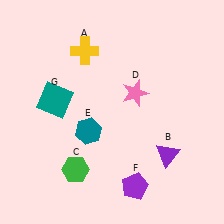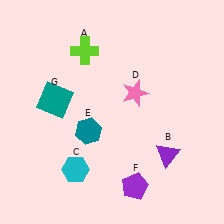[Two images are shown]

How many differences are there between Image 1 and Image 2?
There are 2 differences between the two images.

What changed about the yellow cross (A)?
In Image 1, A is yellow. In Image 2, it changed to lime.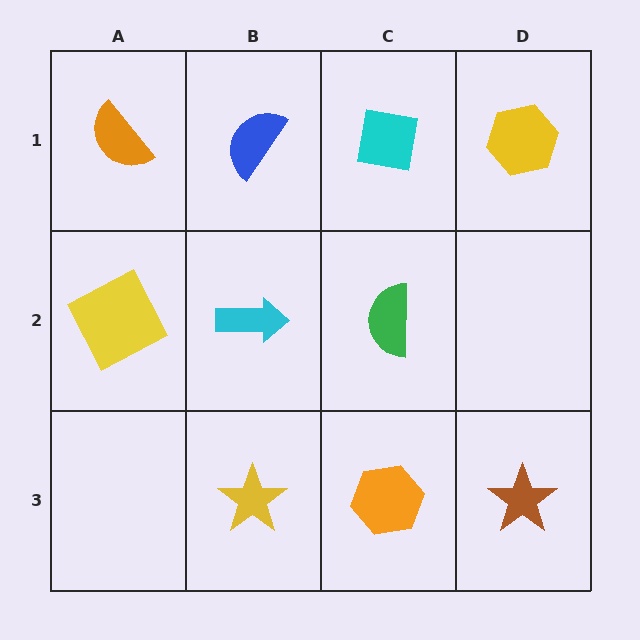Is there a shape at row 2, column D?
No, that cell is empty.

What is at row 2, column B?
A cyan arrow.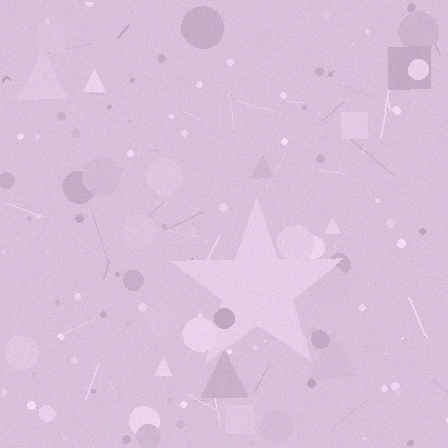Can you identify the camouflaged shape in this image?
The camouflaged shape is a star.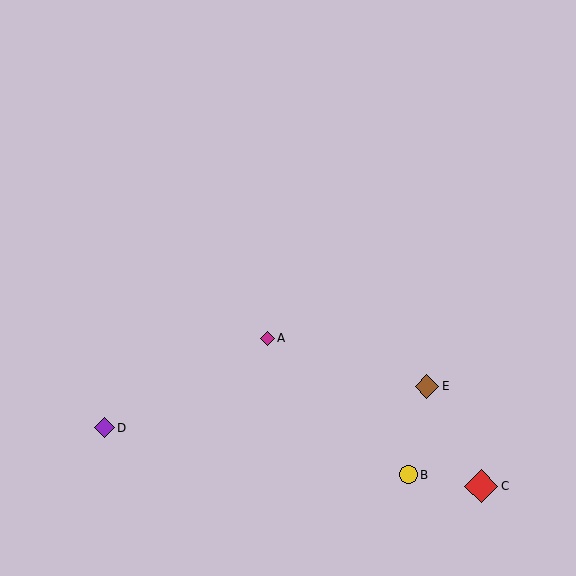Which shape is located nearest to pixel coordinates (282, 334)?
The magenta diamond (labeled A) at (268, 338) is nearest to that location.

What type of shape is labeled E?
Shape E is a brown diamond.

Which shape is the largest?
The red diamond (labeled C) is the largest.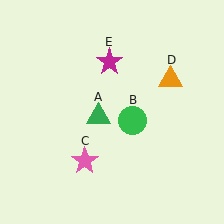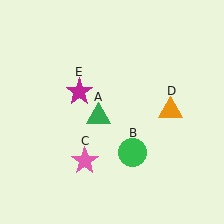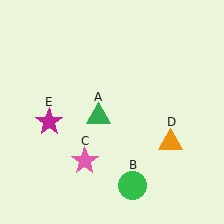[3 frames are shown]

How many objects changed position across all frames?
3 objects changed position: green circle (object B), orange triangle (object D), magenta star (object E).